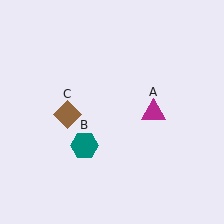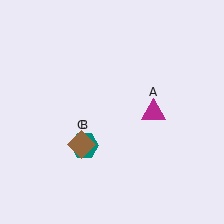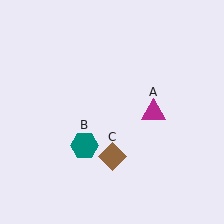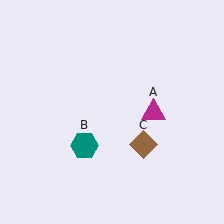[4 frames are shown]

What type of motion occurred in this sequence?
The brown diamond (object C) rotated counterclockwise around the center of the scene.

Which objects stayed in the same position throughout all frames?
Magenta triangle (object A) and teal hexagon (object B) remained stationary.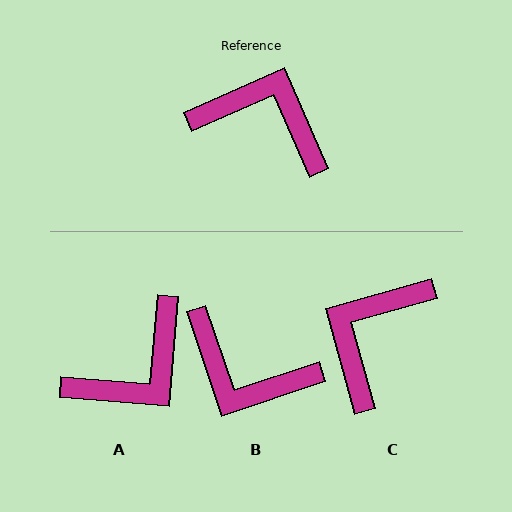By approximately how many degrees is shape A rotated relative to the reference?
Approximately 118 degrees clockwise.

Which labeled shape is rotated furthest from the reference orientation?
B, about 175 degrees away.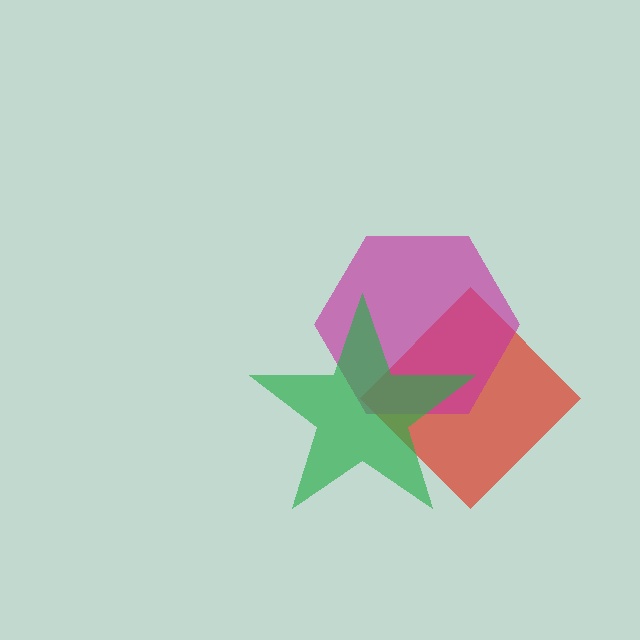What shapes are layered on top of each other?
The layered shapes are: a red diamond, a magenta hexagon, a green star.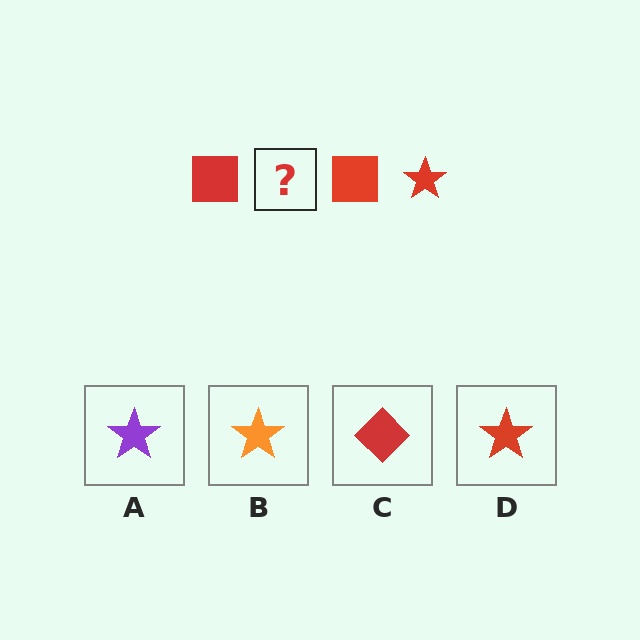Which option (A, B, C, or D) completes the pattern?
D.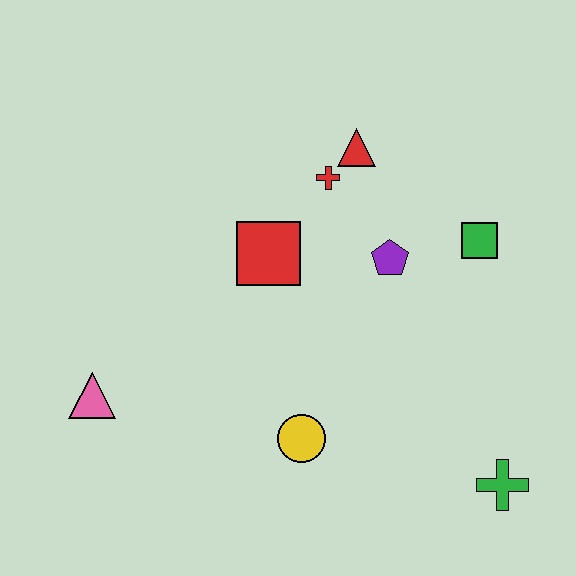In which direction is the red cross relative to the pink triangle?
The red cross is to the right of the pink triangle.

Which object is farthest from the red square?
The green cross is farthest from the red square.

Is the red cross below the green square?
No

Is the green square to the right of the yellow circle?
Yes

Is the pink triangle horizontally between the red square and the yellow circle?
No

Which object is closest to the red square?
The red cross is closest to the red square.